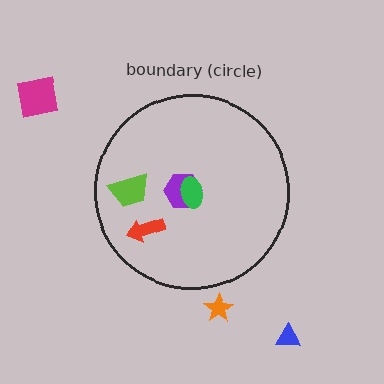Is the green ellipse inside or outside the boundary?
Inside.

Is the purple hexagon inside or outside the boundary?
Inside.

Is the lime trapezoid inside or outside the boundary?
Inside.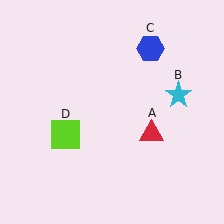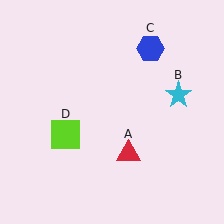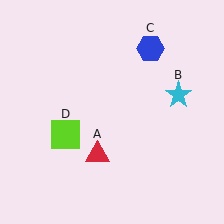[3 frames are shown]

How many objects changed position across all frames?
1 object changed position: red triangle (object A).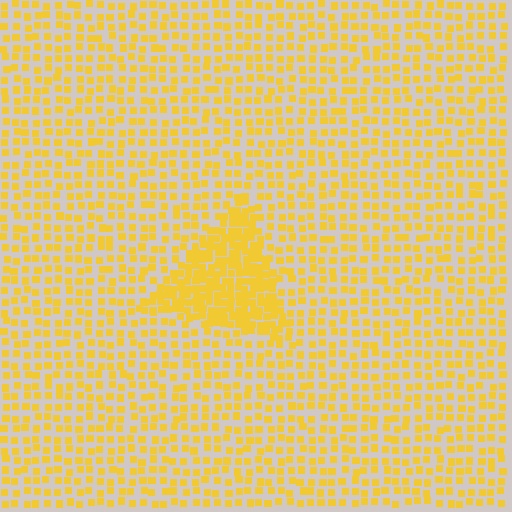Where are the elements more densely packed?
The elements are more densely packed inside the triangle boundary.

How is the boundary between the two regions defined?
The boundary is defined by a change in element density (approximately 2.2x ratio). All elements are the same color, size, and shape.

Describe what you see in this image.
The image contains small yellow elements arranged at two different densities. A triangle-shaped region is visible where the elements are more densely packed than the surrounding area.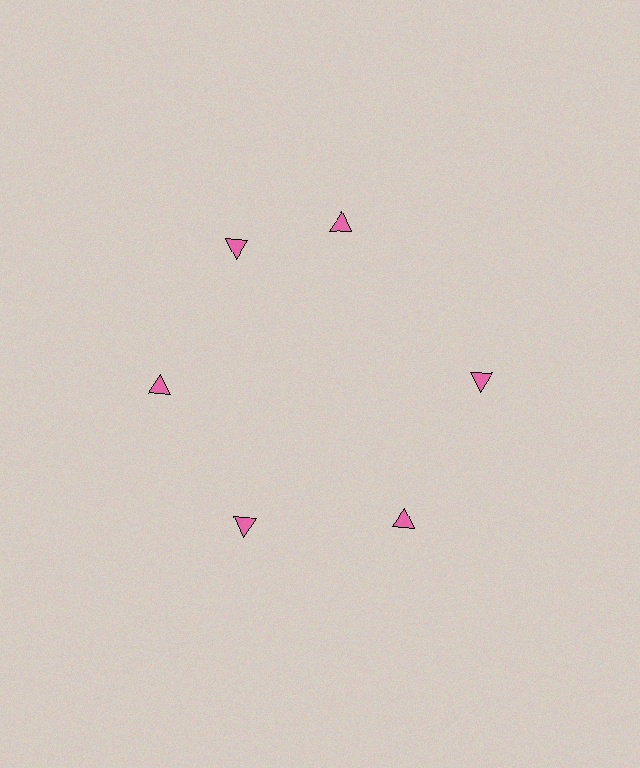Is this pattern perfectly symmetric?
No. The 6 pink triangles are arranged in a ring, but one element near the 1 o'clock position is rotated out of alignment along the ring, breaking the 6-fold rotational symmetry.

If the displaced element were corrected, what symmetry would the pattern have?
It would have 6-fold rotational symmetry — the pattern would map onto itself every 60 degrees.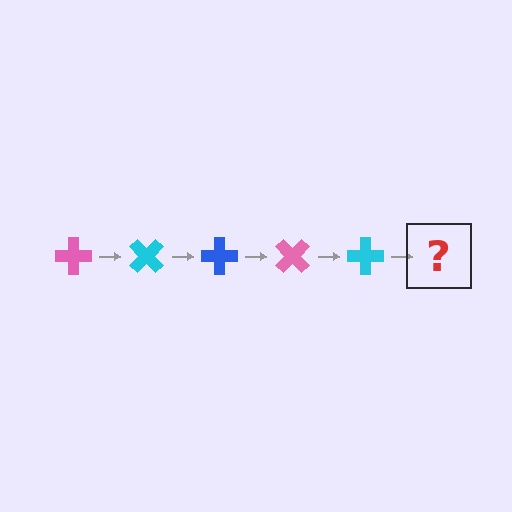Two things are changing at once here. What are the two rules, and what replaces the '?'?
The two rules are that it rotates 45 degrees each step and the color cycles through pink, cyan, and blue. The '?' should be a blue cross, rotated 225 degrees from the start.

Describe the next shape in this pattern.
It should be a blue cross, rotated 225 degrees from the start.